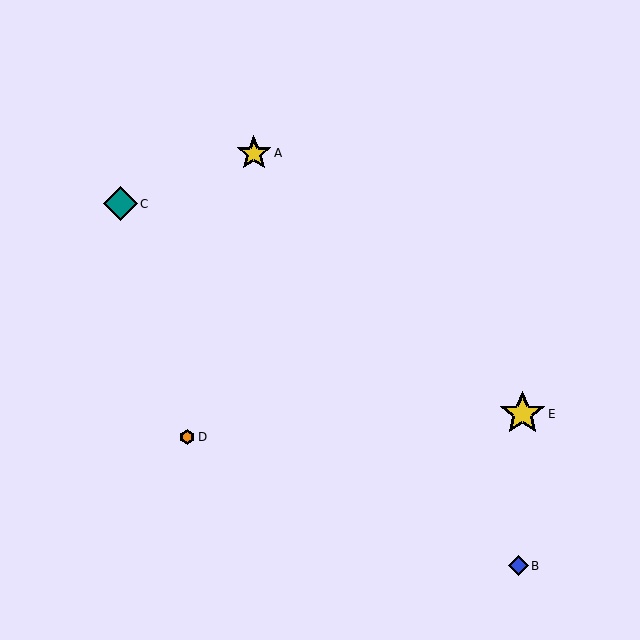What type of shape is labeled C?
Shape C is a teal diamond.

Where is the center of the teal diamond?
The center of the teal diamond is at (120, 204).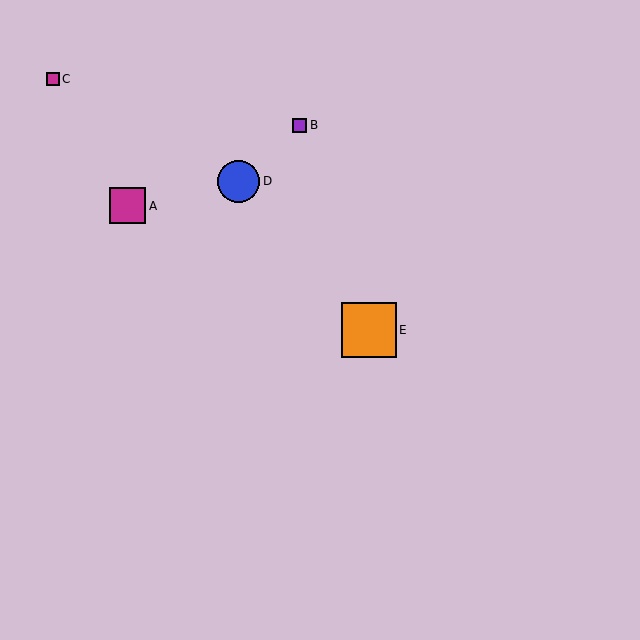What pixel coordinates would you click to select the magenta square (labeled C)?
Click at (53, 79) to select the magenta square C.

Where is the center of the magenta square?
The center of the magenta square is at (53, 79).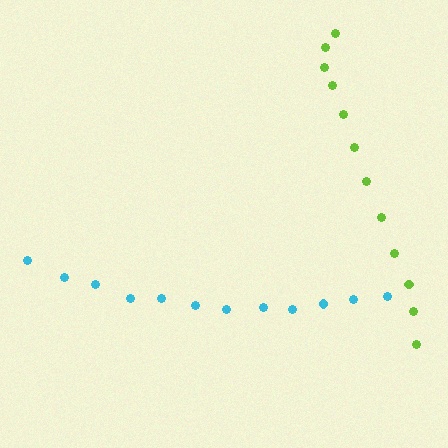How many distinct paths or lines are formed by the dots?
There are 2 distinct paths.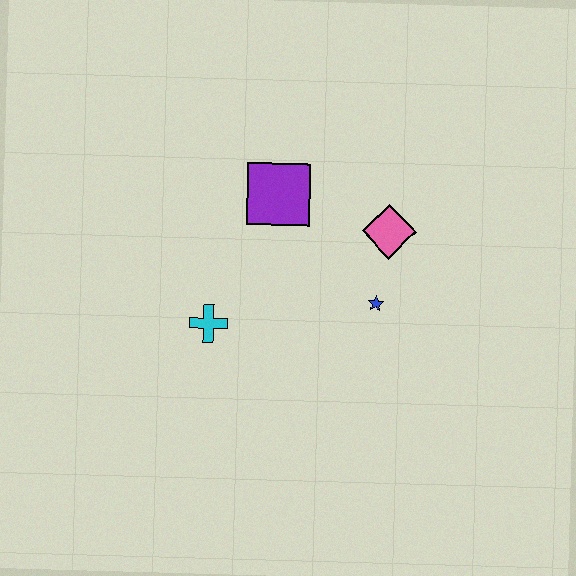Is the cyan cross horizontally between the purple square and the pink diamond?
No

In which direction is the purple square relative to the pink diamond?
The purple square is to the left of the pink diamond.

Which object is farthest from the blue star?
The cyan cross is farthest from the blue star.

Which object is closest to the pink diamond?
The blue star is closest to the pink diamond.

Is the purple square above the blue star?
Yes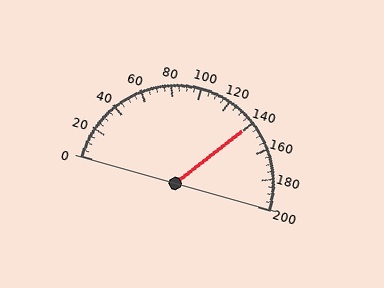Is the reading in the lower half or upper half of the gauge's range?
The reading is in the upper half of the range (0 to 200).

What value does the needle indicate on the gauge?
The needle indicates approximately 140.